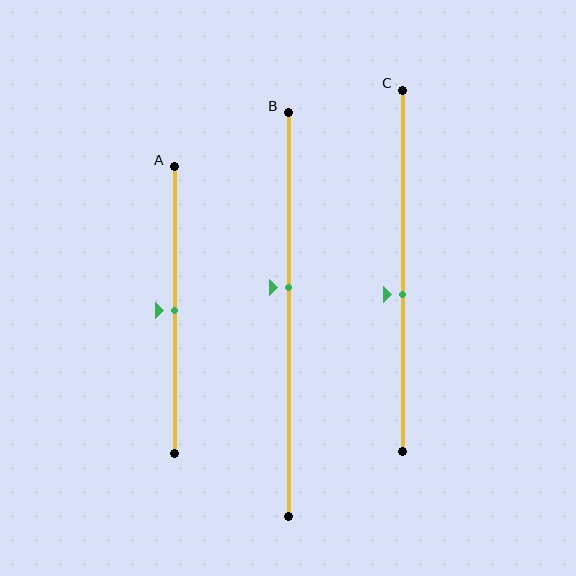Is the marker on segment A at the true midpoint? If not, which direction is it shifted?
Yes, the marker on segment A is at the true midpoint.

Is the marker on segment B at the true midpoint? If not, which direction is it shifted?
No, the marker on segment B is shifted upward by about 7% of the segment length.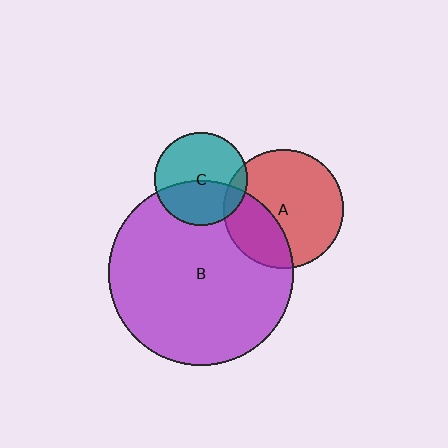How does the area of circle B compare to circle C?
Approximately 4.0 times.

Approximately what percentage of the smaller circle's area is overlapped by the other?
Approximately 30%.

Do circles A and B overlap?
Yes.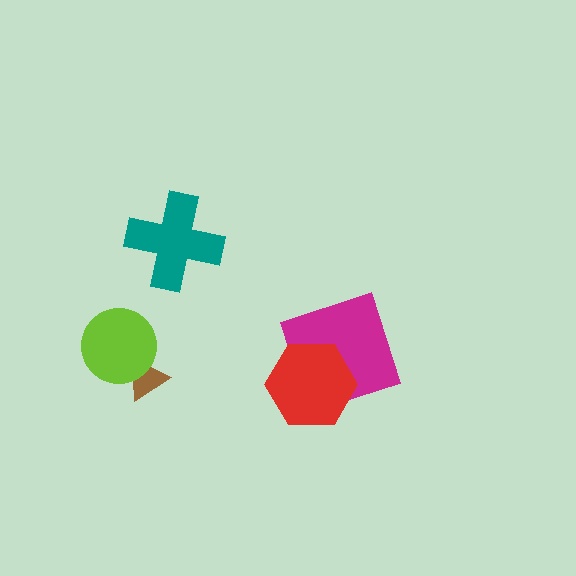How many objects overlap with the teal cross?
0 objects overlap with the teal cross.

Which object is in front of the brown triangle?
The lime circle is in front of the brown triangle.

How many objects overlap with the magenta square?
1 object overlaps with the magenta square.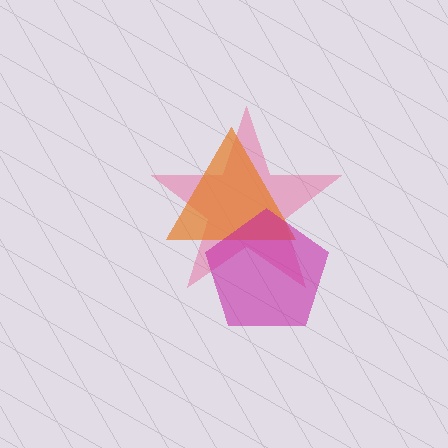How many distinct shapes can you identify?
There are 3 distinct shapes: a pink star, an orange triangle, a magenta pentagon.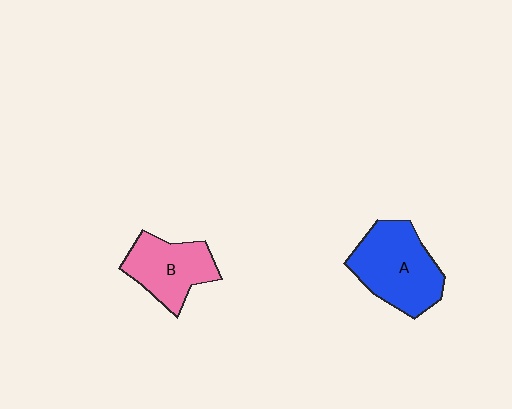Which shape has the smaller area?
Shape B (pink).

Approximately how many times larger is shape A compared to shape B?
Approximately 1.3 times.